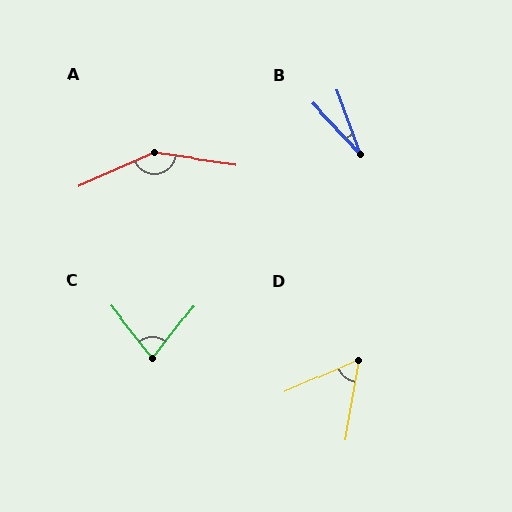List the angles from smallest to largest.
B (23°), D (56°), C (76°), A (148°).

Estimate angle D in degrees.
Approximately 56 degrees.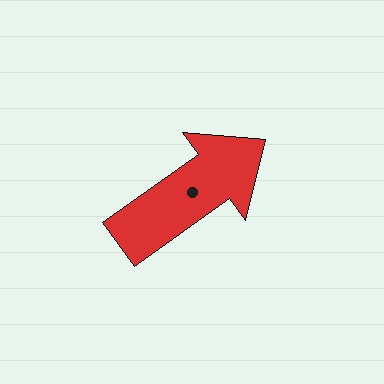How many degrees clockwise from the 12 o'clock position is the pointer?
Approximately 55 degrees.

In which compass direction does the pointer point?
Northeast.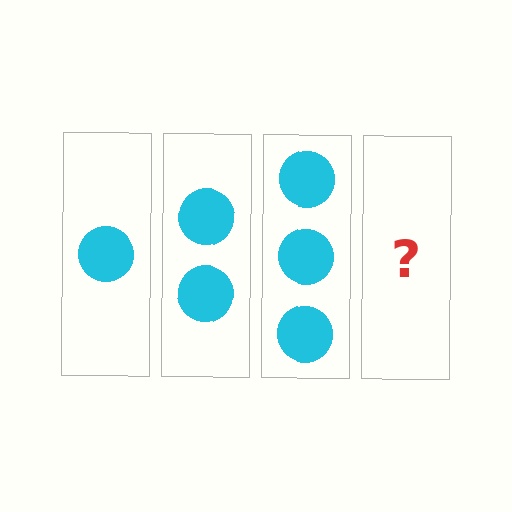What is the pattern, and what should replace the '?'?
The pattern is that each step adds one more circle. The '?' should be 4 circles.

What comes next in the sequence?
The next element should be 4 circles.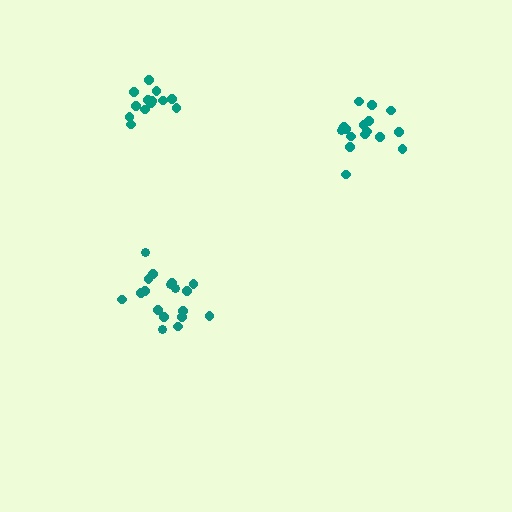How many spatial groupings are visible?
There are 3 spatial groupings.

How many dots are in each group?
Group 1: 13 dots, Group 2: 18 dots, Group 3: 16 dots (47 total).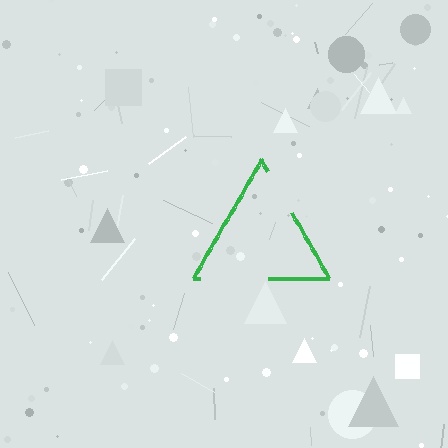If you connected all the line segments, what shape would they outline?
They would outline a triangle.